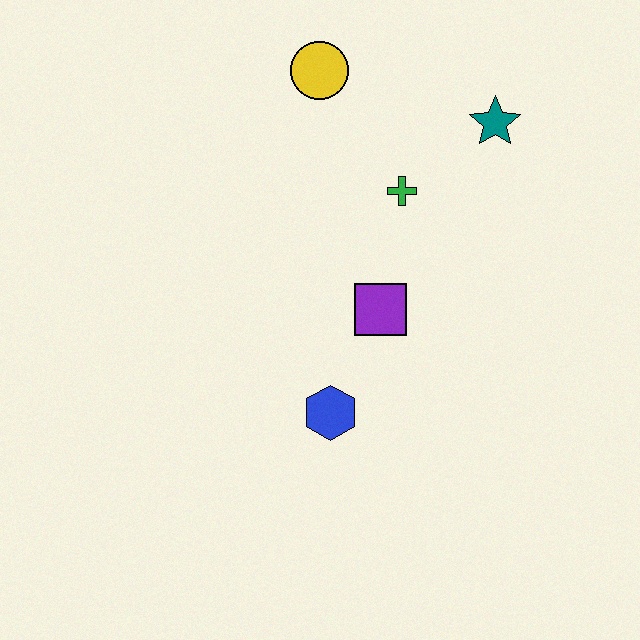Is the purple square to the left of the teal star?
Yes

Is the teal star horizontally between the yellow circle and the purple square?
No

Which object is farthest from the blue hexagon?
The yellow circle is farthest from the blue hexagon.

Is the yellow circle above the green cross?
Yes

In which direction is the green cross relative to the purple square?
The green cross is above the purple square.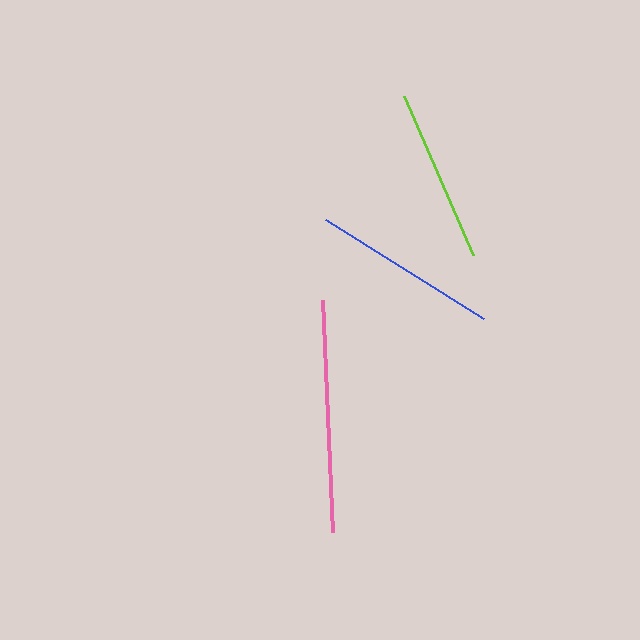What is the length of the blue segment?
The blue segment is approximately 186 pixels long.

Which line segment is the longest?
The pink line is the longest at approximately 232 pixels.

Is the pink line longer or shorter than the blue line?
The pink line is longer than the blue line.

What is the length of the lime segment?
The lime segment is approximately 174 pixels long.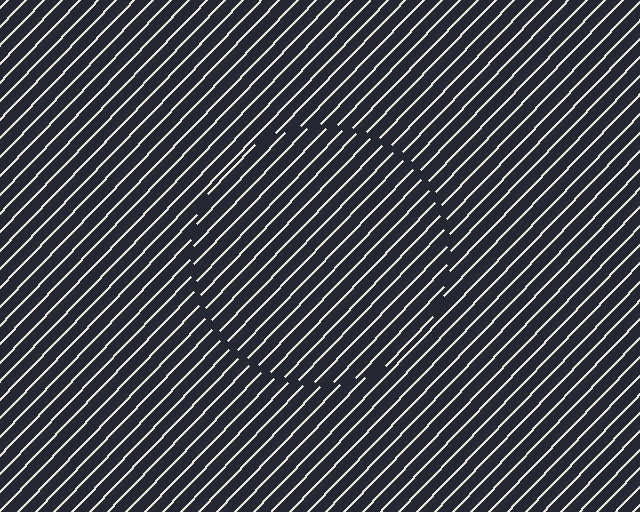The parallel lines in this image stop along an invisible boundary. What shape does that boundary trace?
An illusory circle. The interior of the shape contains the same grating, shifted by half a period — the contour is defined by the phase discontinuity where line-ends from the inner and outer gratings abut.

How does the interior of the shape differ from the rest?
The interior of the shape contains the same grating, shifted by half a period — the contour is defined by the phase discontinuity where line-ends from the inner and outer gratings abut.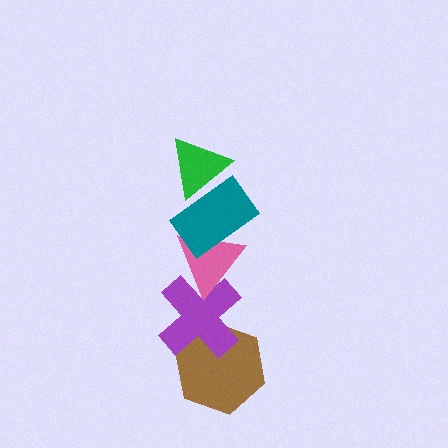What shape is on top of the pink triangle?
The teal rectangle is on top of the pink triangle.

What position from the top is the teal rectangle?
The teal rectangle is 2nd from the top.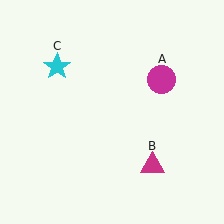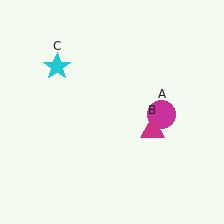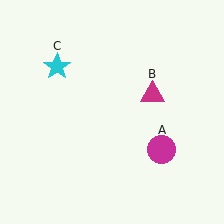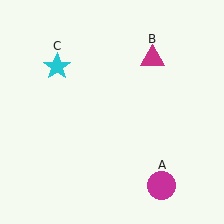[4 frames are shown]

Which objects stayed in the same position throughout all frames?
Cyan star (object C) remained stationary.